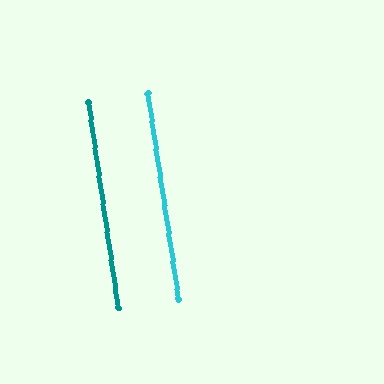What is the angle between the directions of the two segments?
Approximately 0 degrees.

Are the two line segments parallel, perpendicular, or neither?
Parallel — their directions differ by only 0.1°.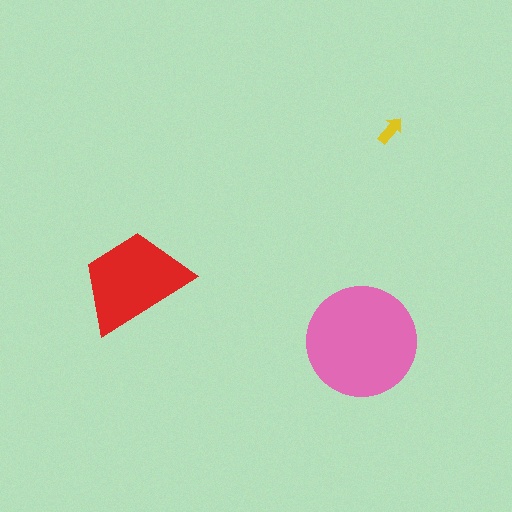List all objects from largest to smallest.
The pink circle, the red trapezoid, the yellow arrow.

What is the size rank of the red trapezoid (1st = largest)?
2nd.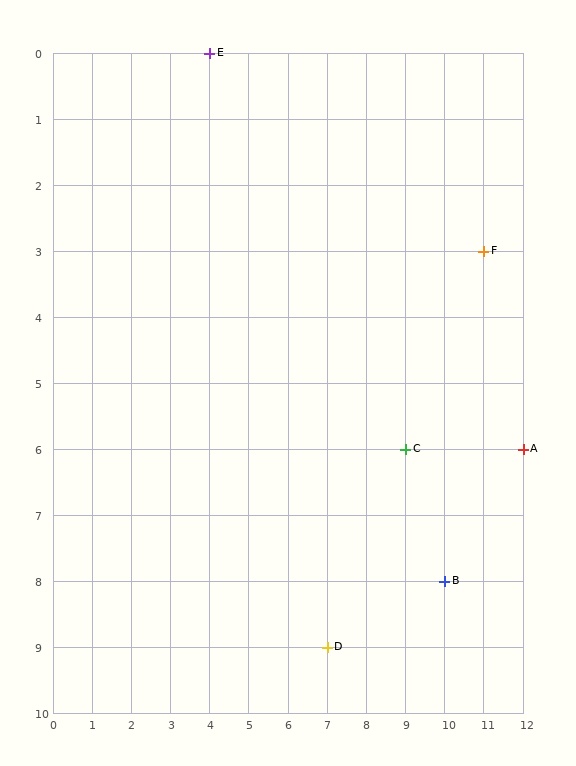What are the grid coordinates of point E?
Point E is at grid coordinates (4, 0).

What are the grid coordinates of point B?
Point B is at grid coordinates (10, 8).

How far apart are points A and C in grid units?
Points A and C are 3 columns apart.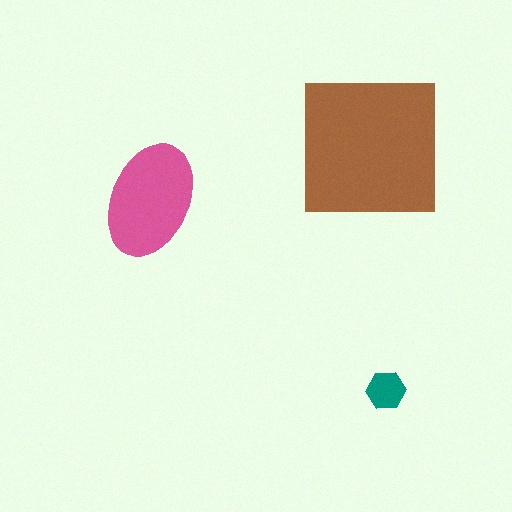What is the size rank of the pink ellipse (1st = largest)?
2nd.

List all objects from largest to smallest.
The brown square, the pink ellipse, the teal hexagon.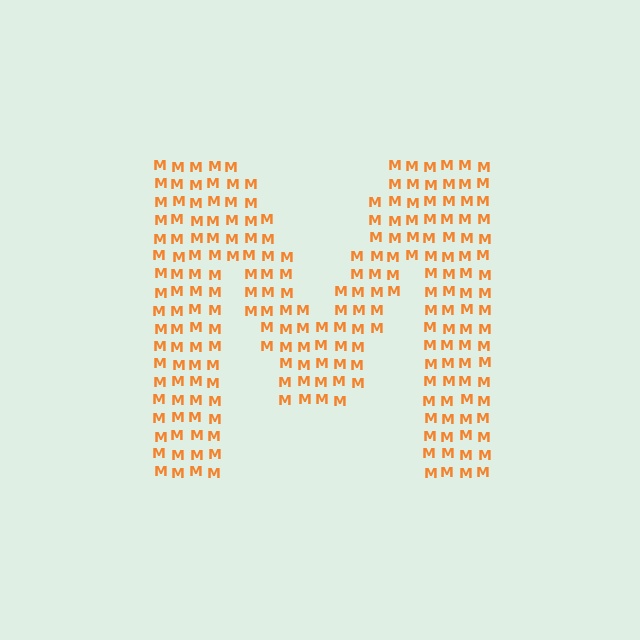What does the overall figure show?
The overall figure shows the letter M.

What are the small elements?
The small elements are letter M's.